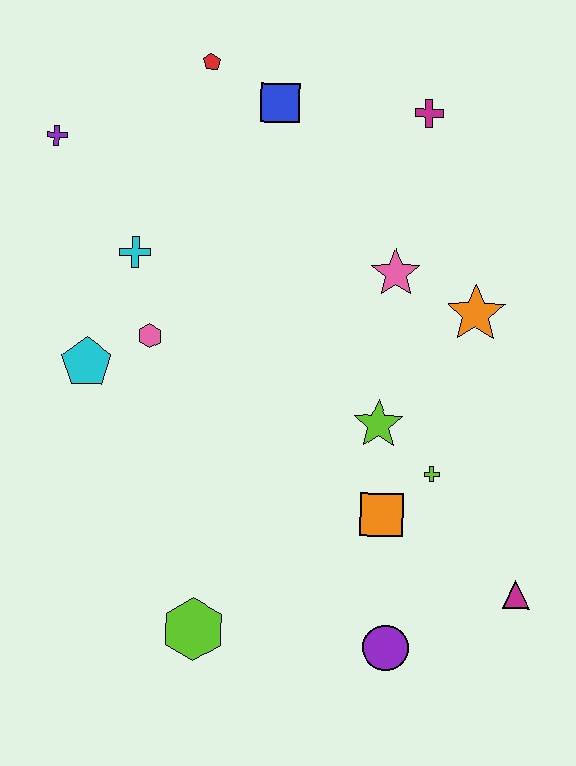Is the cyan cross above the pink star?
Yes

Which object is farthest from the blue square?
The purple circle is farthest from the blue square.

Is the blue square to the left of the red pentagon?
No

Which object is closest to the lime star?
The lime cross is closest to the lime star.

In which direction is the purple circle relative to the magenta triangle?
The purple circle is to the left of the magenta triangle.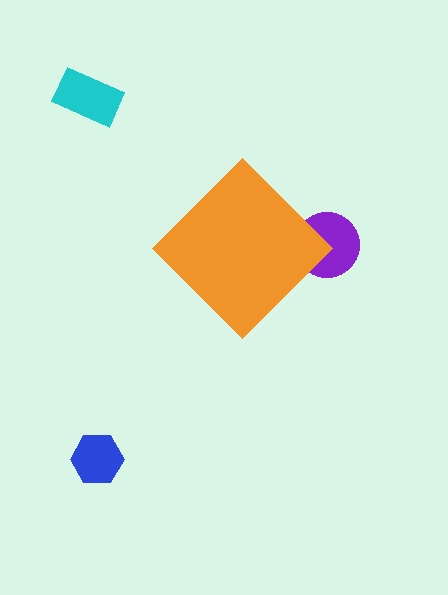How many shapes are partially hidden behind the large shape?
1 shape is partially hidden.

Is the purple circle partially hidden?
Yes, the purple circle is partially hidden behind the orange diamond.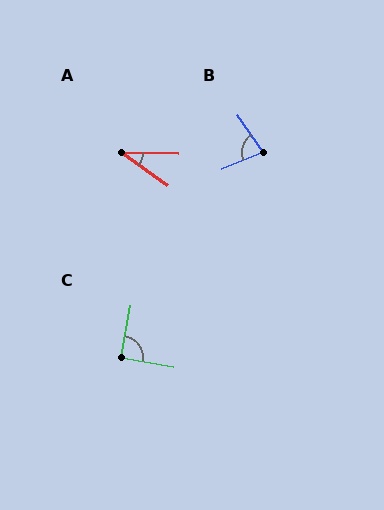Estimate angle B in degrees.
Approximately 77 degrees.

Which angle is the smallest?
A, at approximately 34 degrees.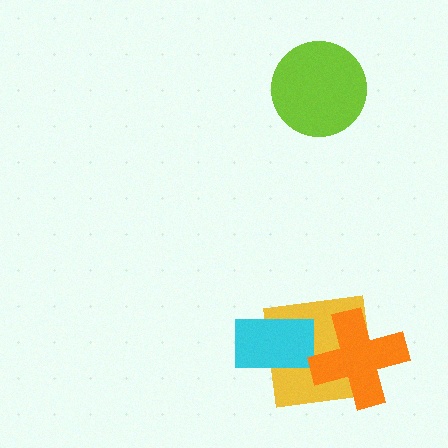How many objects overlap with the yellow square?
2 objects overlap with the yellow square.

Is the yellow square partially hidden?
Yes, it is partially covered by another shape.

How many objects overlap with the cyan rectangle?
1 object overlaps with the cyan rectangle.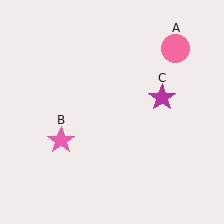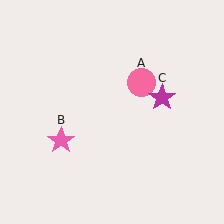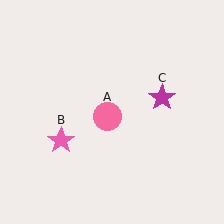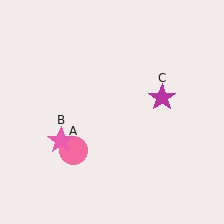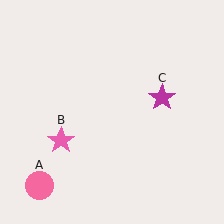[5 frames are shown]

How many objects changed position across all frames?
1 object changed position: pink circle (object A).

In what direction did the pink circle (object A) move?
The pink circle (object A) moved down and to the left.